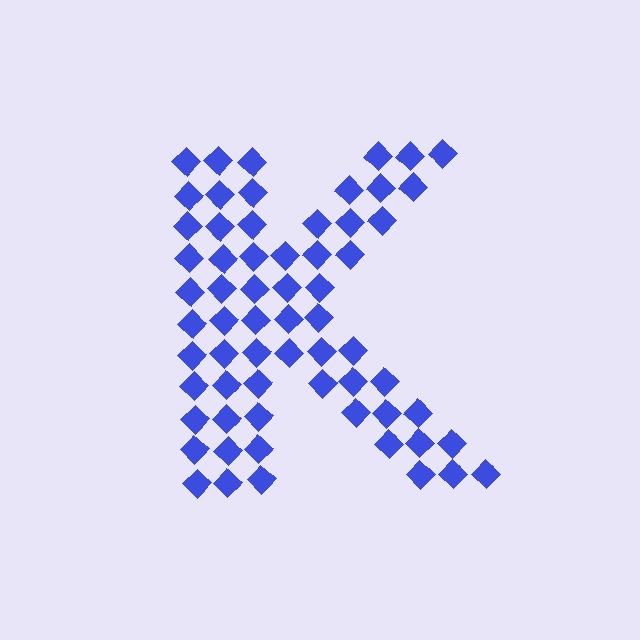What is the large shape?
The large shape is the letter K.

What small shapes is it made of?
It is made of small diamonds.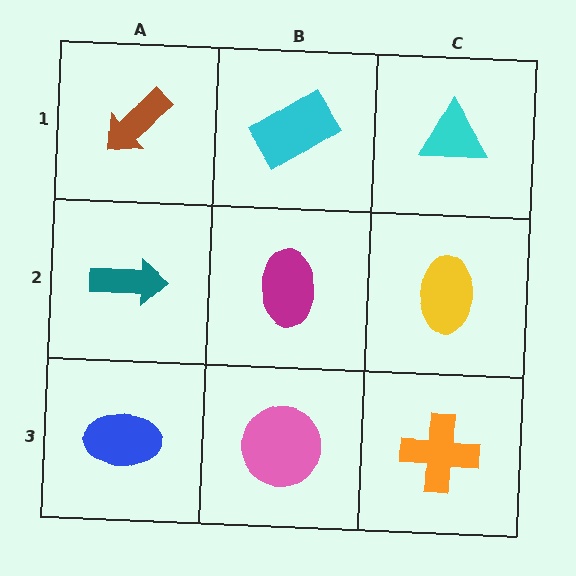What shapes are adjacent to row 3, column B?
A magenta ellipse (row 2, column B), a blue ellipse (row 3, column A), an orange cross (row 3, column C).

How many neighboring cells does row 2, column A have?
3.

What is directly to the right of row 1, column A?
A cyan rectangle.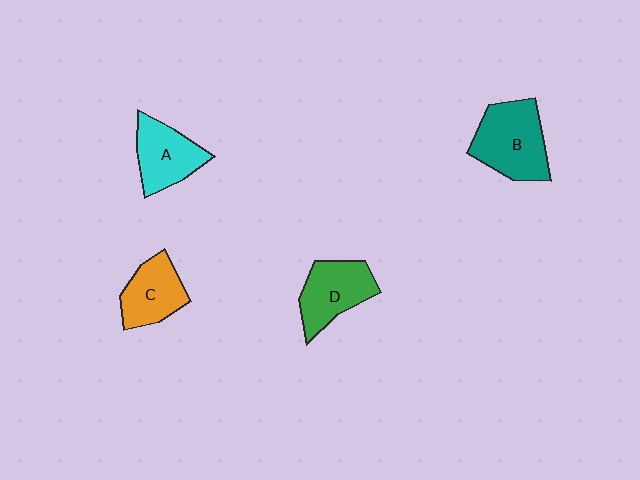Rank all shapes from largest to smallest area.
From largest to smallest: B (teal), D (green), A (cyan), C (orange).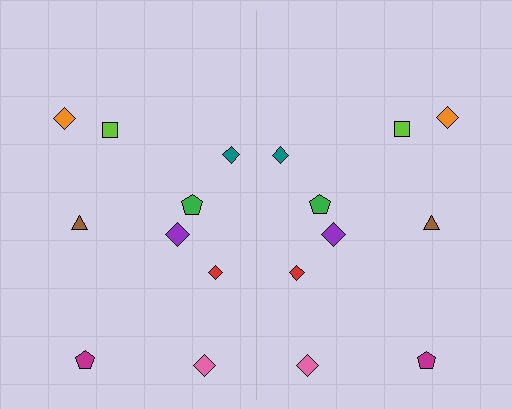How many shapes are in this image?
There are 18 shapes in this image.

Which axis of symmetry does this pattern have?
The pattern has a vertical axis of symmetry running through the center of the image.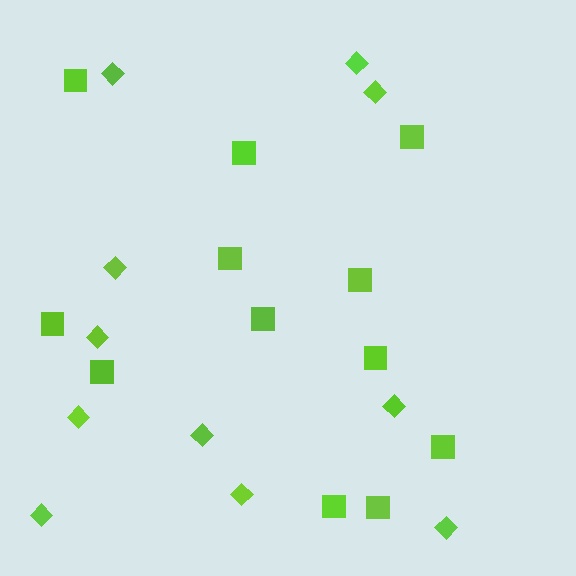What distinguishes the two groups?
There are 2 groups: one group of squares (12) and one group of diamonds (11).